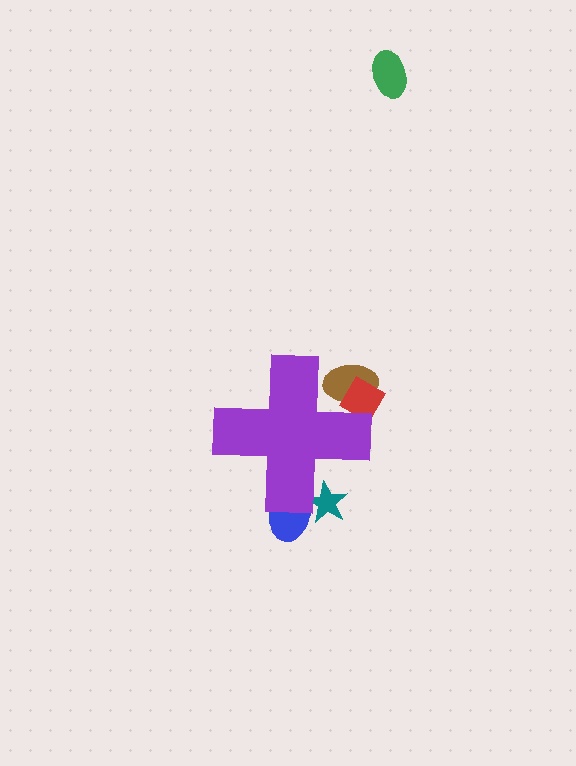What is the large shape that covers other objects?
A purple cross.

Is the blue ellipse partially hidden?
Yes, the blue ellipse is partially hidden behind the purple cross.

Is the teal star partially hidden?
Yes, the teal star is partially hidden behind the purple cross.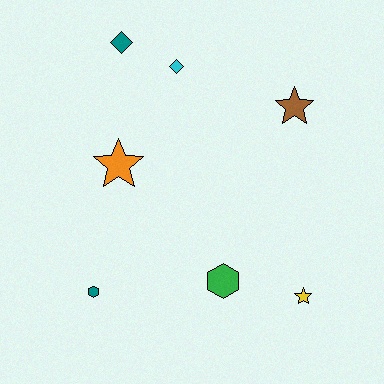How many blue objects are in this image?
There are no blue objects.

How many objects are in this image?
There are 7 objects.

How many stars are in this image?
There are 3 stars.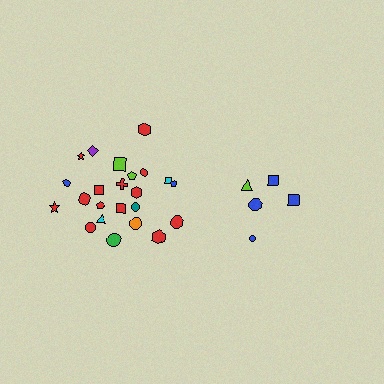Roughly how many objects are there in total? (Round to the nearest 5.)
Roughly 30 objects in total.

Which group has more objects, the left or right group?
The left group.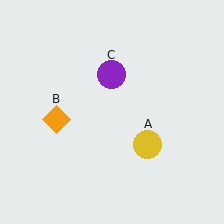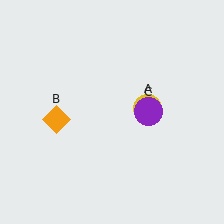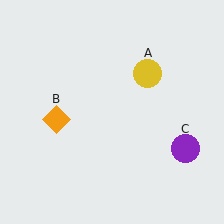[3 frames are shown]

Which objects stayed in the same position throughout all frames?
Orange diamond (object B) remained stationary.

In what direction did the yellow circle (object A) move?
The yellow circle (object A) moved up.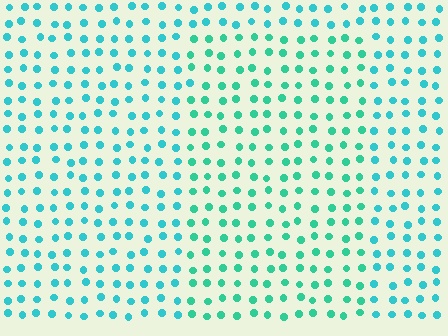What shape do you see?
I see a rectangle.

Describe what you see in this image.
The image is filled with small cyan elements in a uniform arrangement. A rectangle-shaped region is visible where the elements are tinted to a slightly different hue, forming a subtle color boundary.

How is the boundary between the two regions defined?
The boundary is defined purely by a slight shift in hue (about 23 degrees). Spacing, size, and orientation are identical on both sides.